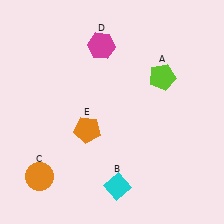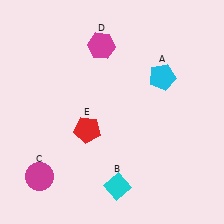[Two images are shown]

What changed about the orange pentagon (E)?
In Image 1, E is orange. In Image 2, it changed to red.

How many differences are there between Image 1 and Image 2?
There are 3 differences between the two images.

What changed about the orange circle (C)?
In Image 1, C is orange. In Image 2, it changed to magenta.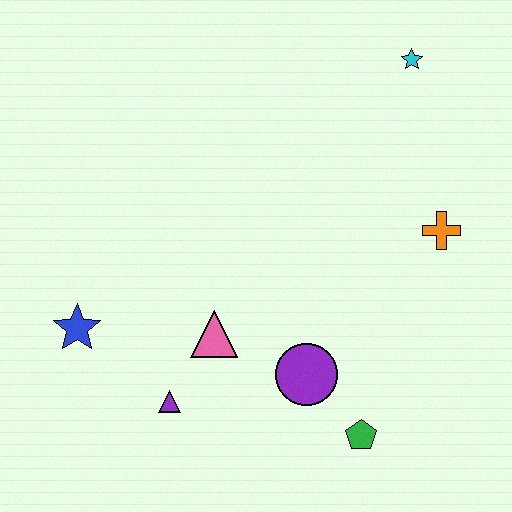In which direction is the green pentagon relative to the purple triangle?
The green pentagon is to the right of the purple triangle.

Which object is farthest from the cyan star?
The blue star is farthest from the cyan star.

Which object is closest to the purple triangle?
The pink triangle is closest to the purple triangle.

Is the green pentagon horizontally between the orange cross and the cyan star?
No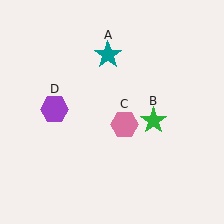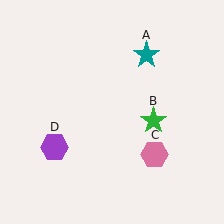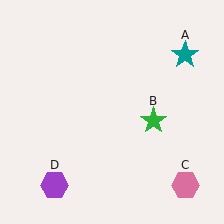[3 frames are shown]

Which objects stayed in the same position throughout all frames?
Green star (object B) remained stationary.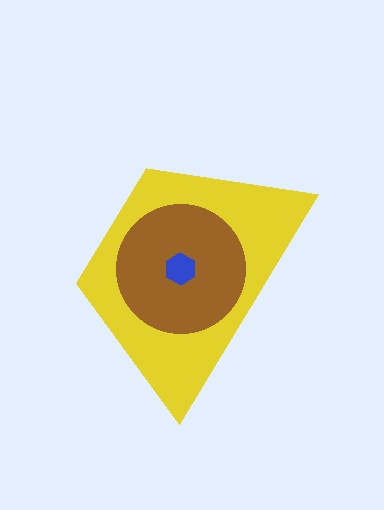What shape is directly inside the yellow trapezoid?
The brown circle.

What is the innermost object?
The blue hexagon.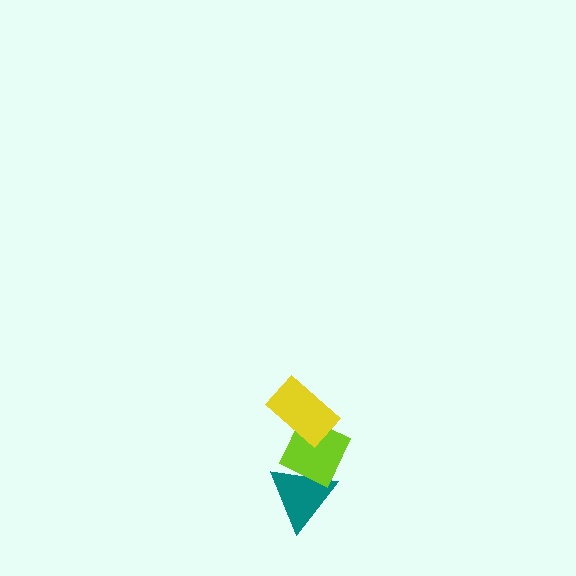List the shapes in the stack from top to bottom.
From top to bottom: the yellow rectangle, the lime diamond, the teal triangle.